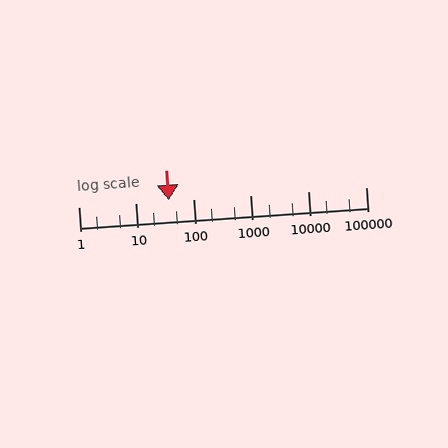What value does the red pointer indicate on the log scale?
The pointer indicates approximately 37.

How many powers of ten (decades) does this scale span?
The scale spans 5 decades, from 1 to 100000.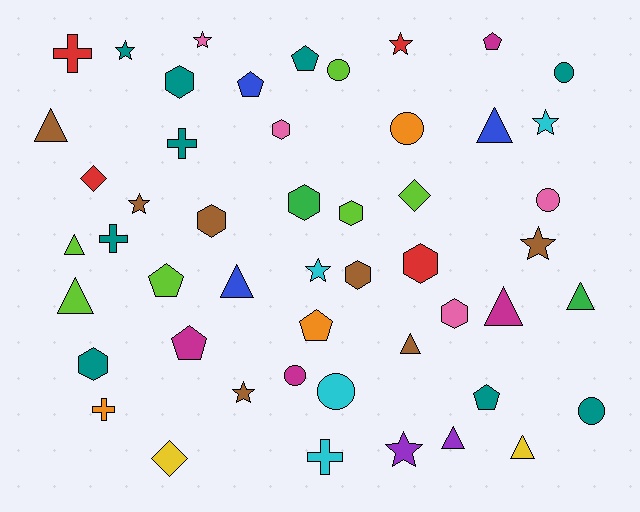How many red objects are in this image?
There are 4 red objects.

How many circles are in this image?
There are 7 circles.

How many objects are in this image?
There are 50 objects.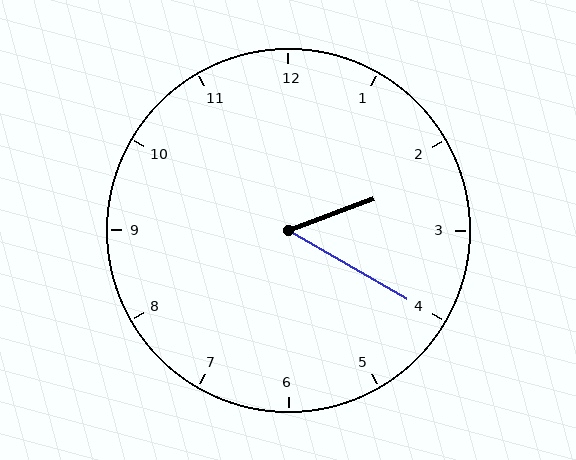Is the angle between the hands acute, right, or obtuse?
It is acute.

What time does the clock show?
2:20.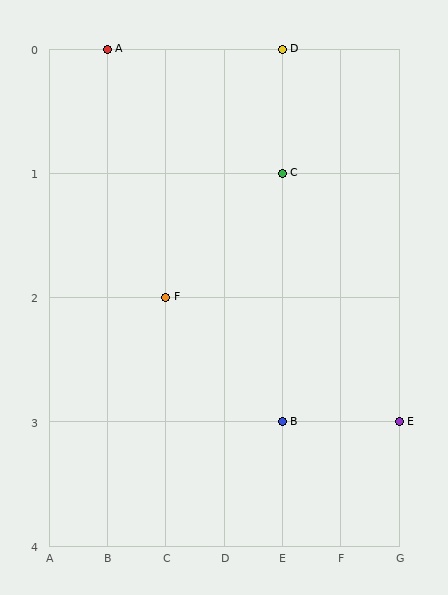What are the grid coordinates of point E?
Point E is at grid coordinates (G, 3).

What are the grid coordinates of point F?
Point F is at grid coordinates (C, 2).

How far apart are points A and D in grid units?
Points A and D are 3 columns apart.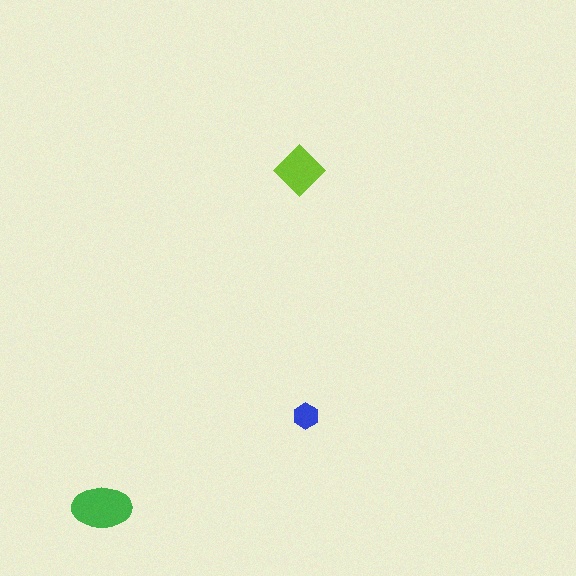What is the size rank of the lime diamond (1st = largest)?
2nd.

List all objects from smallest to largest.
The blue hexagon, the lime diamond, the green ellipse.